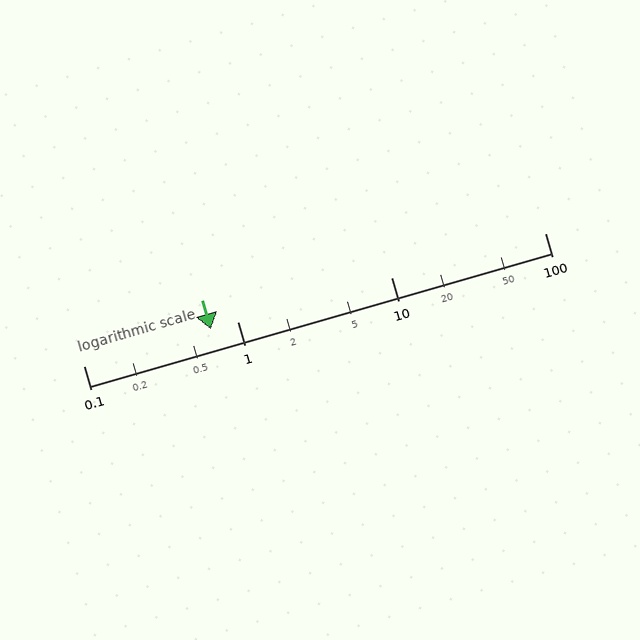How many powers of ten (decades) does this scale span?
The scale spans 3 decades, from 0.1 to 100.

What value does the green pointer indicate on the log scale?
The pointer indicates approximately 0.67.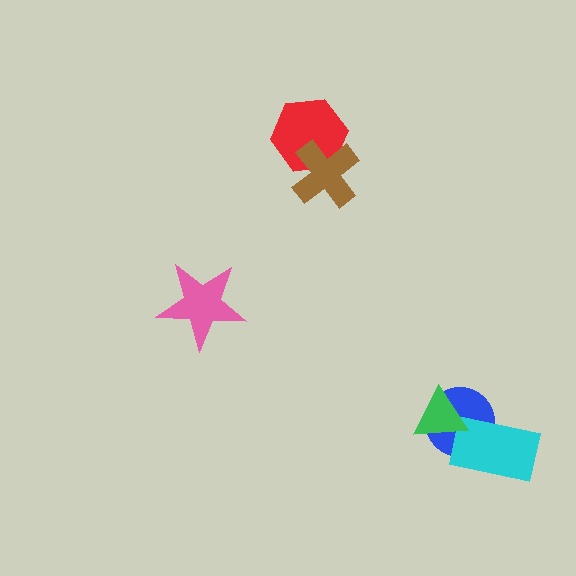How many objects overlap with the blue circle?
2 objects overlap with the blue circle.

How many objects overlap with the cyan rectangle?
2 objects overlap with the cyan rectangle.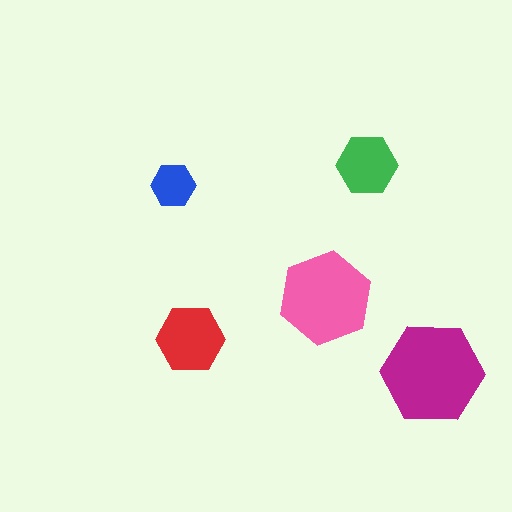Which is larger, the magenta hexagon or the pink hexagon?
The magenta one.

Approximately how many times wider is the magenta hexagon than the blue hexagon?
About 2.5 times wider.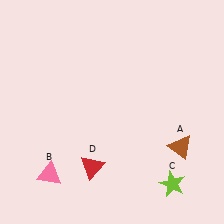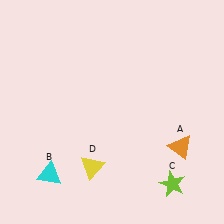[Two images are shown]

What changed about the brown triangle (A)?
In Image 1, A is brown. In Image 2, it changed to orange.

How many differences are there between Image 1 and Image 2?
There are 3 differences between the two images.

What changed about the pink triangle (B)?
In Image 1, B is pink. In Image 2, it changed to cyan.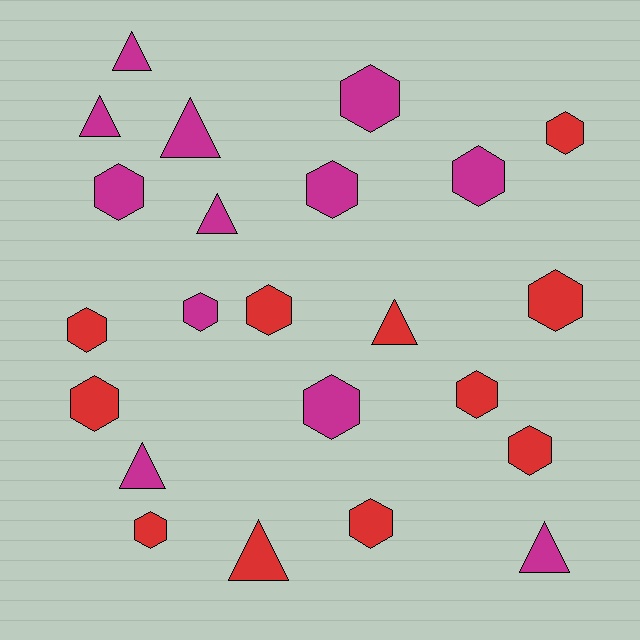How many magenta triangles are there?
There are 6 magenta triangles.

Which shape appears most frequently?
Hexagon, with 15 objects.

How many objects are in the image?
There are 23 objects.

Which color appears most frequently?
Magenta, with 12 objects.